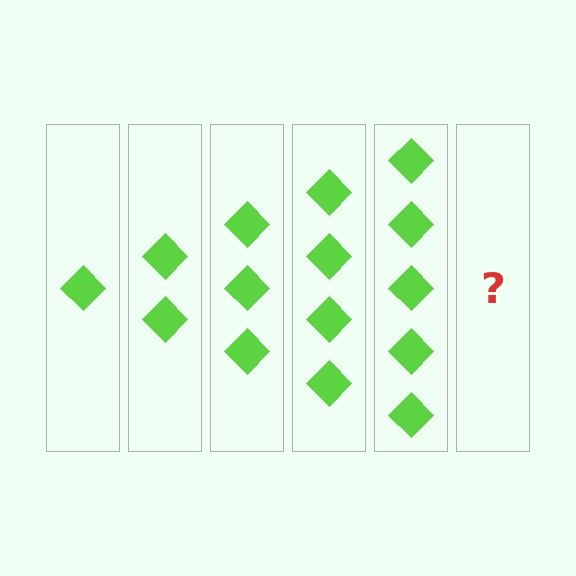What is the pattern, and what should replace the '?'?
The pattern is that each step adds one more diamond. The '?' should be 6 diamonds.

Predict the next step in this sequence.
The next step is 6 diamonds.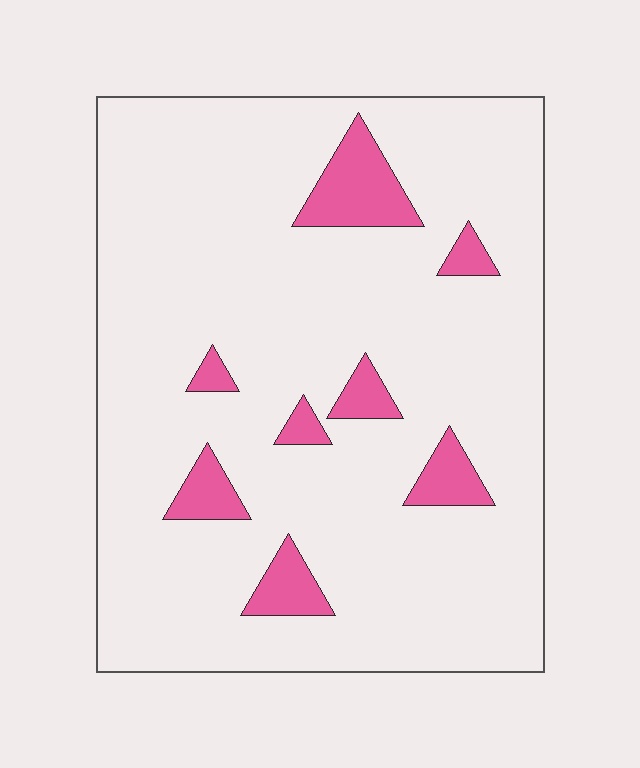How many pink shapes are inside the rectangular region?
8.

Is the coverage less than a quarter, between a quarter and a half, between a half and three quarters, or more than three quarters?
Less than a quarter.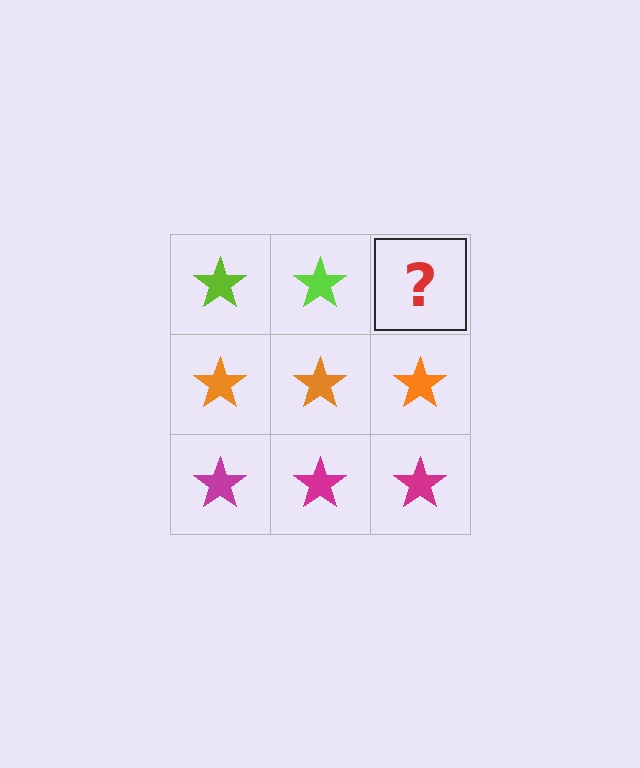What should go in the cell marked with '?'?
The missing cell should contain a lime star.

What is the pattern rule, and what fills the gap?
The rule is that each row has a consistent color. The gap should be filled with a lime star.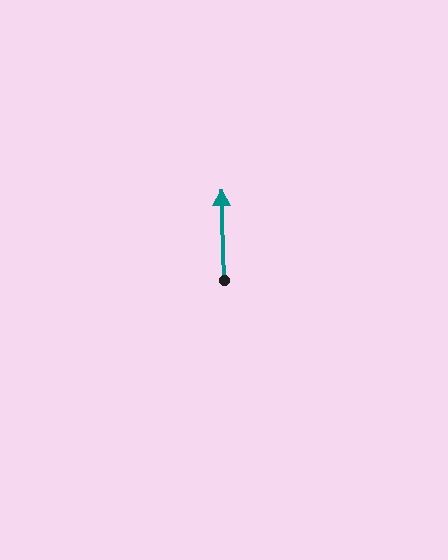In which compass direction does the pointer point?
North.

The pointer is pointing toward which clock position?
Roughly 12 o'clock.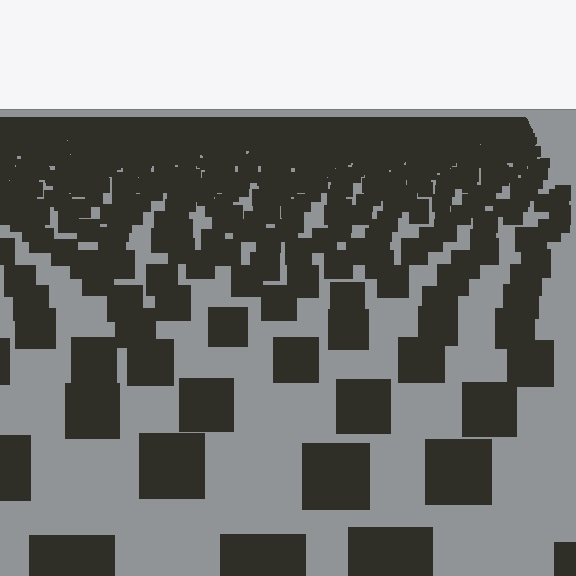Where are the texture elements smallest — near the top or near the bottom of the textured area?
Near the top.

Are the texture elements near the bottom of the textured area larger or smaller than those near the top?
Larger. Near the bottom, elements are closer to the viewer and appear at a bigger on-screen size.